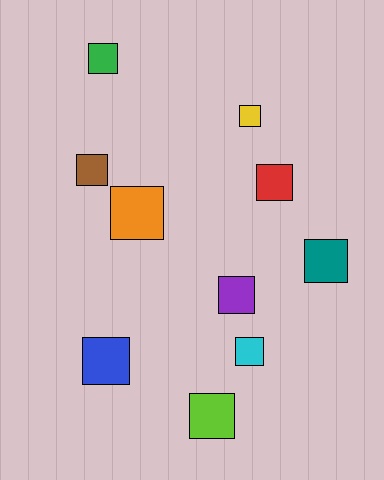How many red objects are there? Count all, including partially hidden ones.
There is 1 red object.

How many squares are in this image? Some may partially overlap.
There are 10 squares.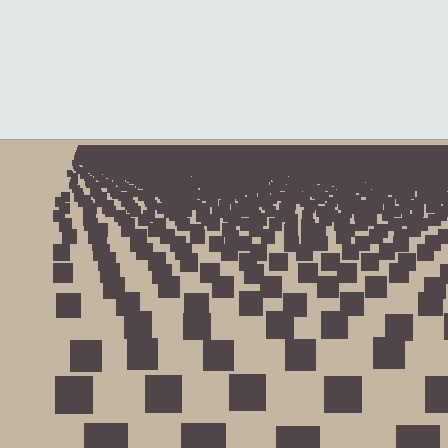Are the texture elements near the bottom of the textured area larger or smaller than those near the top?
Larger. Near the bottom, elements are closer to the viewer and appear at a bigger on-screen size.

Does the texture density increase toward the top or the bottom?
Density increases toward the top.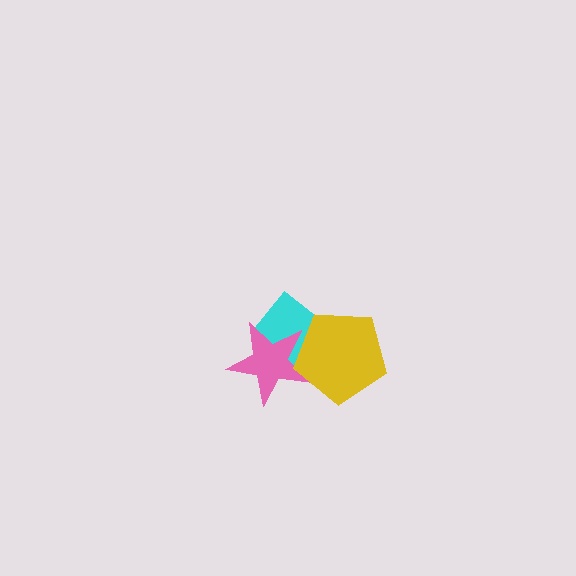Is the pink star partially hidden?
Yes, it is partially covered by another shape.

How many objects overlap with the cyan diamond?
2 objects overlap with the cyan diamond.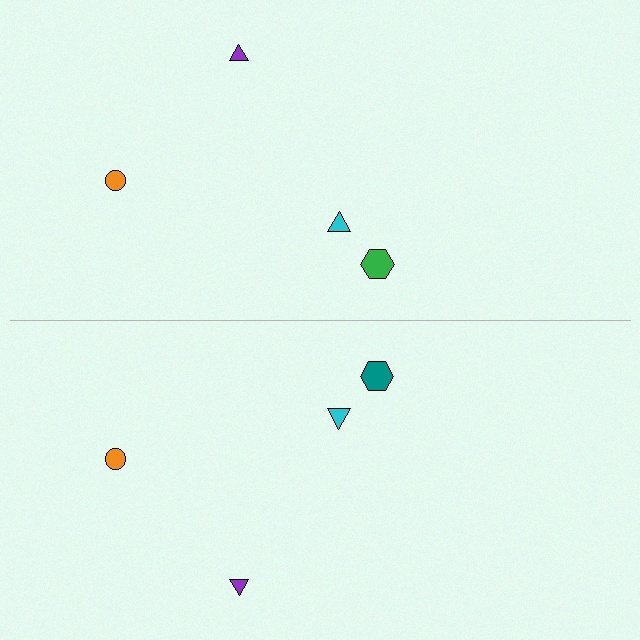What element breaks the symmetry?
The teal hexagon on the bottom side breaks the symmetry — its mirror counterpart is green.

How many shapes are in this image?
There are 8 shapes in this image.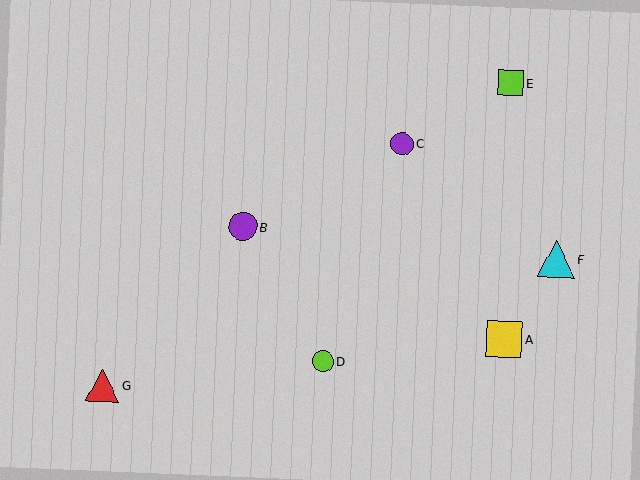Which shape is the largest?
The cyan triangle (labeled F) is the largest.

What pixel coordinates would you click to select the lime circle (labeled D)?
Click at (323, 361) to select the lime circle D.